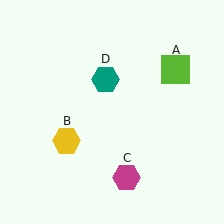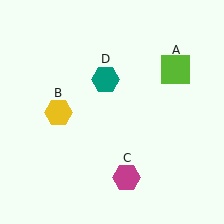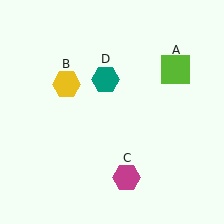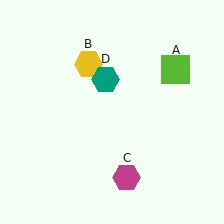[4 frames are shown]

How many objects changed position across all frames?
1 object changed position: yellow hexagon (object B).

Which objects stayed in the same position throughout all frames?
Lime square (object A) and magenta hexagon (object C) and teal hexagon (object D) remained stationary.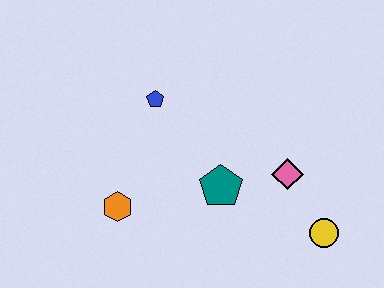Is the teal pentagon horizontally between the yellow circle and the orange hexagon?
Yes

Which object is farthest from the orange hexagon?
The yellow circle is farthest from the orange hexagon.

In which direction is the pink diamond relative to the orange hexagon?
The pink diamond is to the right of the orange hexagon.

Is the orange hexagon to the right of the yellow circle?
No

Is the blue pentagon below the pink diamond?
No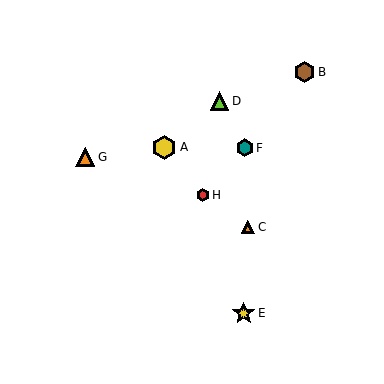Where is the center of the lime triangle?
The center of the lime triangle is at (219, 101).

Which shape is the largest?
The yellow hexagon (labeled A) is the largest.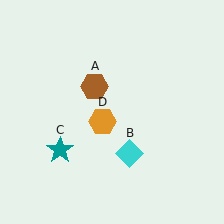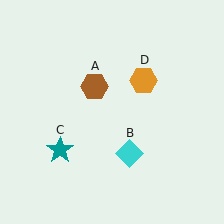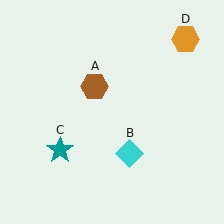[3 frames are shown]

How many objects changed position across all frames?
1 object changed position: orange hexagon (object D).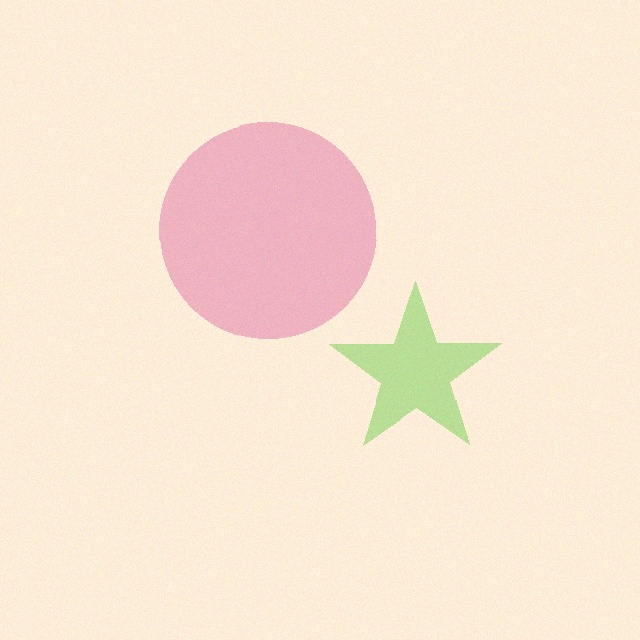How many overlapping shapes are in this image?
There are 2 overlapping shapes in the image.